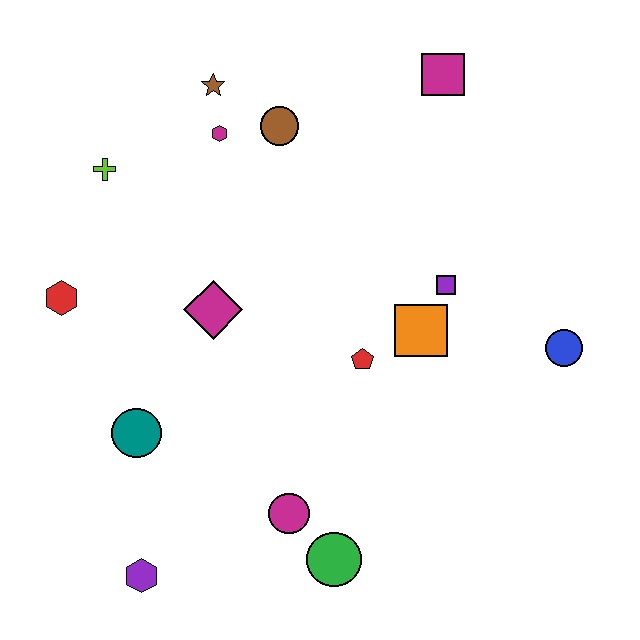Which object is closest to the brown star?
The magenta hexagon is closest to the brown star.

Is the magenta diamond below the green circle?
No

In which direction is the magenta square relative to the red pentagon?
The magenta square is above the red pentagon.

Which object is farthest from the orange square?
The purple hexagon is farthest from the orange square.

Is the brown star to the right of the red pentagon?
No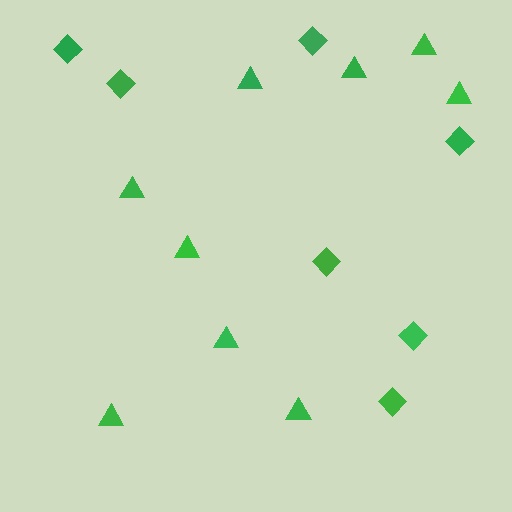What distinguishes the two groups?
There are 2 groups: one group of triangles (9) and one group of diamonds (7).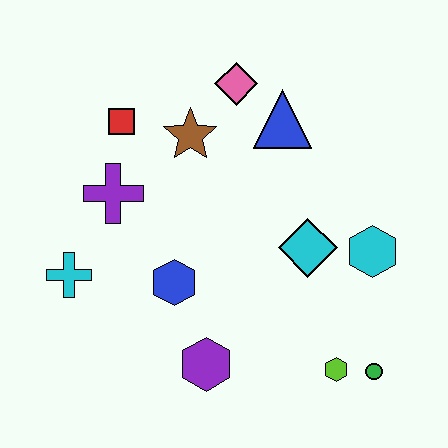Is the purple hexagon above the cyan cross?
No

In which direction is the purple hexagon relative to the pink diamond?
The purple hexagon is below the pink diamond.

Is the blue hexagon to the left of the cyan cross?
No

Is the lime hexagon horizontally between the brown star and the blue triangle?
No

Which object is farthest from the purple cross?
The green circle is farthest from the purple cross.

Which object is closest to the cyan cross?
The purple cross is closest to the cyan cross.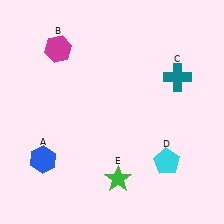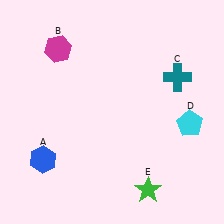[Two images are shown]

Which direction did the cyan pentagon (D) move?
The cyan pentagon (D) moved up.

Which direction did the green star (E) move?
The green star (E) moved right.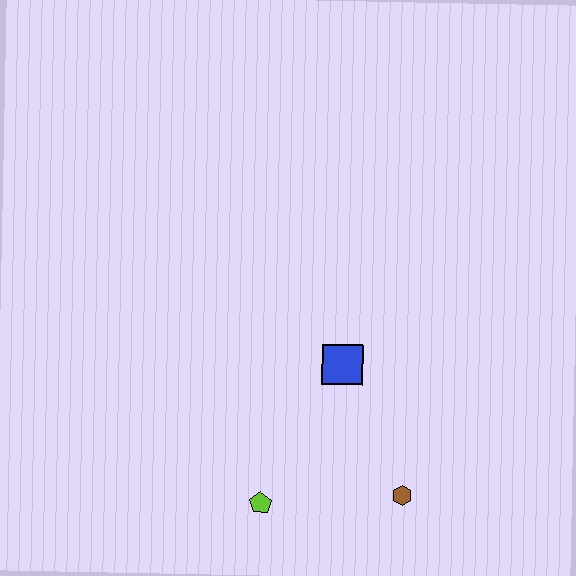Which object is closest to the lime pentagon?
The brown hexagon is closest to the lime pentagon.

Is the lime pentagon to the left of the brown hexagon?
Yes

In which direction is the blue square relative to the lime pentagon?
The blue square is above the lime pentagon.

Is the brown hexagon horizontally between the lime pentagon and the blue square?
No